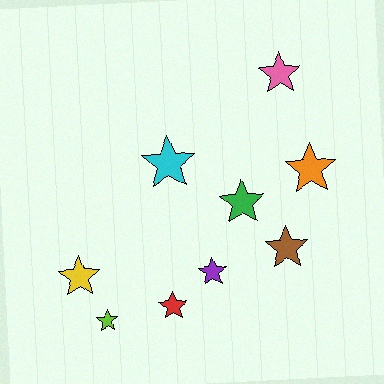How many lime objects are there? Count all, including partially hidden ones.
There is 1 lime object.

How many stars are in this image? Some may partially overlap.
There are 9 stars.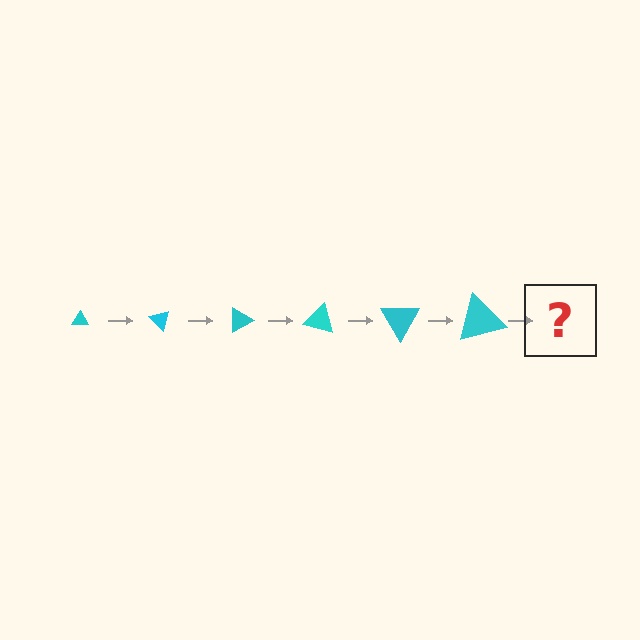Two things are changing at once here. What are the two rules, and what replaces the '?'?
The two rules are that the triangle grows larger each step and it rotates 45 degrees each step. The '?' should be a triangle, larger than the previous one and rotated 270 degrees from the start.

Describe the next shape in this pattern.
It should be a triangle, larger than the previous one and rotated 270 degrees from the start.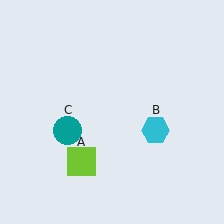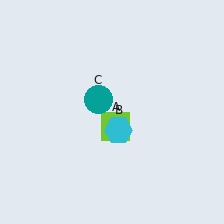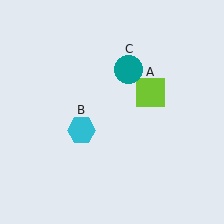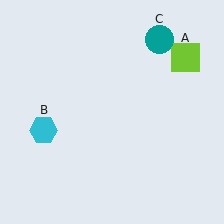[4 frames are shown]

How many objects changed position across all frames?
3 objects changed position: lime square (object A), cyan hexagon (object B), teal circle (object C).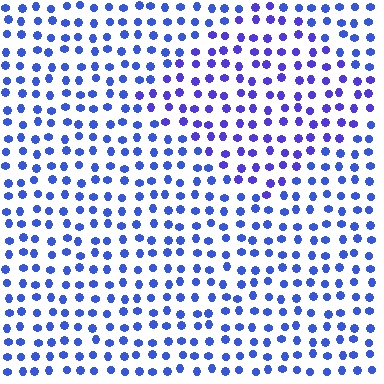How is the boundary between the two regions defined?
The boundary is defined purely by a slight shift in hue (about 23 degrees). Spacing, size, and orientation are identical on both sides.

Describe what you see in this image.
The image is filled with small blue elements in a uniform arrangement. A diamond-shaped region is visible where the elements are tinted to a slightly different hue, forming a subtle color boundary.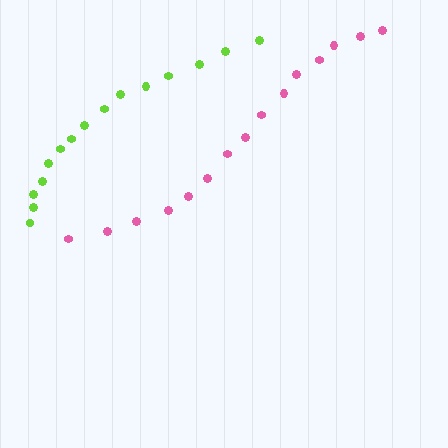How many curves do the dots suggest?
There are 2 distinct paths.